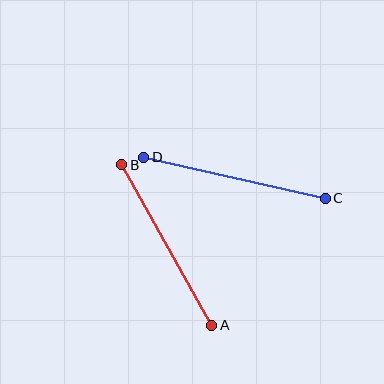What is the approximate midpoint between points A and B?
The midpoint is at approximately (167, 245) pixels.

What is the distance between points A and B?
The distance is approximately 184 pixels.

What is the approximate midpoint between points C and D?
The midpoint is at approximately (234, 178) pixels.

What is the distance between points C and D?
The distance is approximately 186 pixels.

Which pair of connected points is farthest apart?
Points C and D are farthest apart.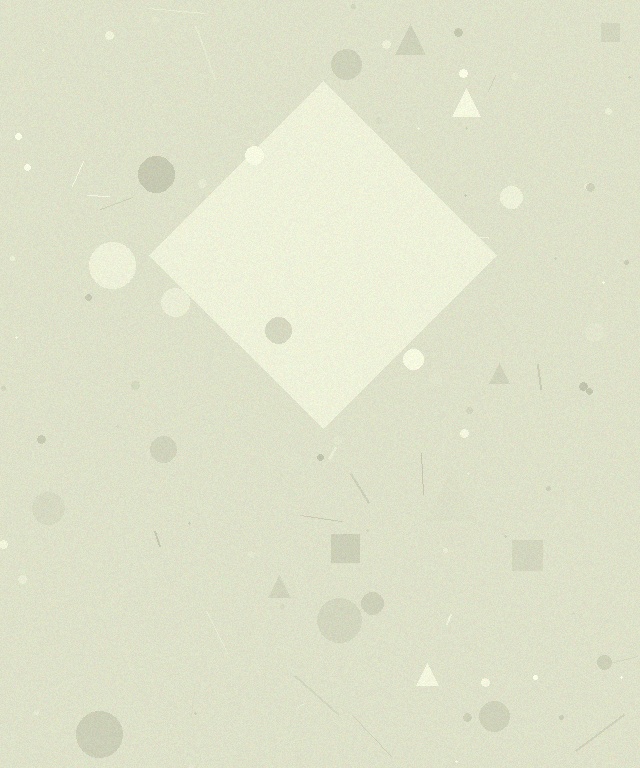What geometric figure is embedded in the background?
A diamond is embedded in the background.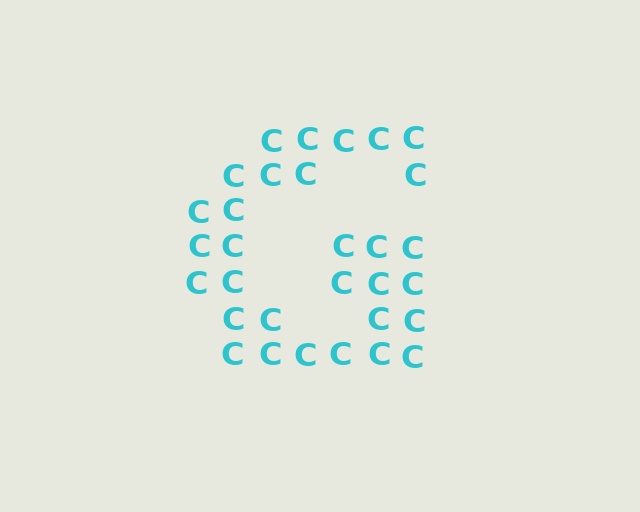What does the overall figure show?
The overall figure shows the letter G.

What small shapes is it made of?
It is made of small letter C's.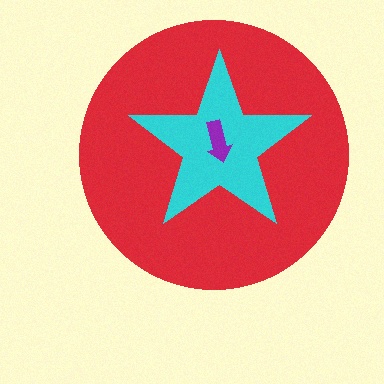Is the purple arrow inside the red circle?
Yes.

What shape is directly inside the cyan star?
The purple arrow.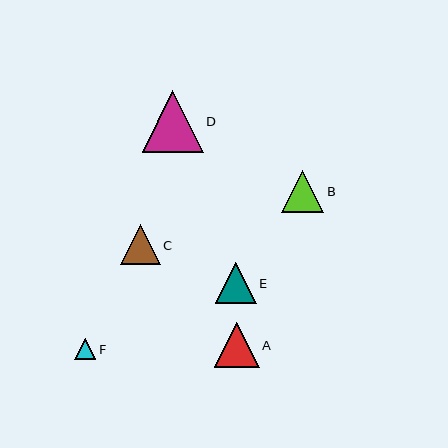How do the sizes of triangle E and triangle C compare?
Triangle E and triangle C are approximately the same size.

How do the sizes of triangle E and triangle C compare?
Triangle E and triangle C are approximately the same size.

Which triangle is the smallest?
Triangle F is the smallest with a size of approximately 22 pixels.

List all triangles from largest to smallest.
From largest to smallest: D, A, B, E, C, F.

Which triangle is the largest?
Triangle D is the largest with a size of approximately 61 pixels.